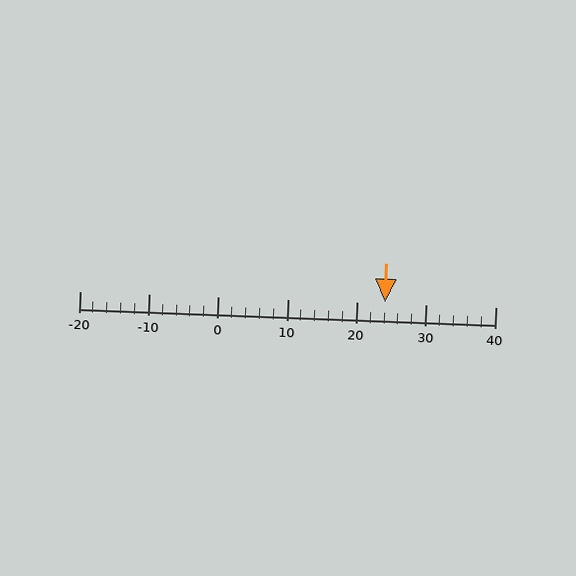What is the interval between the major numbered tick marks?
The major tick marks are spaced 10 units apart.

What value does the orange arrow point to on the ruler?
The orange arrow points to approximately 24.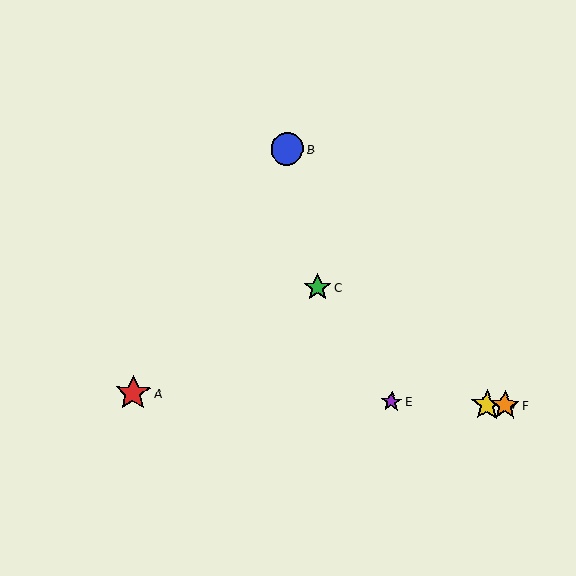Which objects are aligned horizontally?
Objects A, D, E, F are aligned horizontally.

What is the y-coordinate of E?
Object E is at y≈402.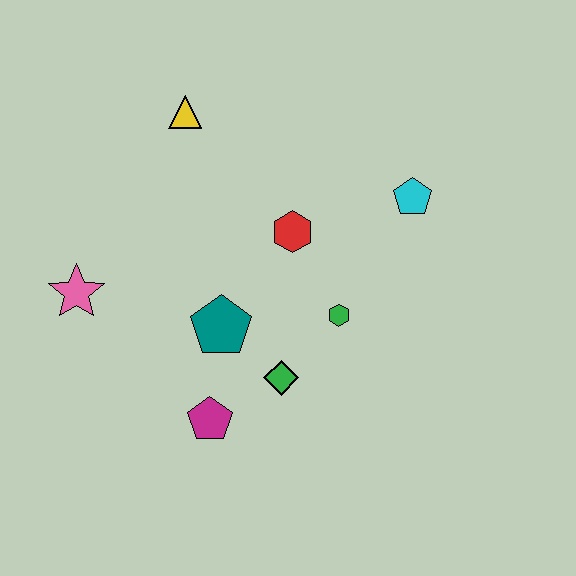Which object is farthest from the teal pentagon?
The cyan pentagon is farthest from the teal pentagon.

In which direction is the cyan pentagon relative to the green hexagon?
The cyan pentagon is above the green hexagon.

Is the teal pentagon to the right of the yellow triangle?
Yes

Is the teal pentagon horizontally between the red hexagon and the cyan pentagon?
No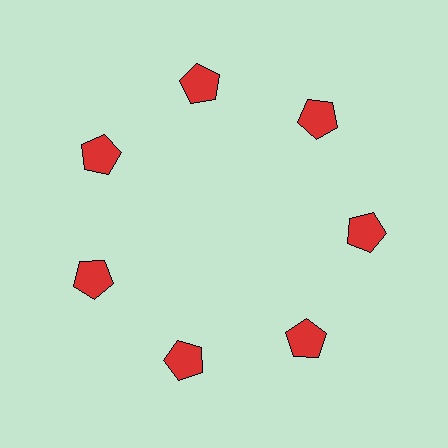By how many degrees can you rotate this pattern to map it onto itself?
The pattern maps onto itself every 51 degrees of rotation.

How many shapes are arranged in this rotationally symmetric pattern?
There are 7 shapes, arranged in 7 groups of 1.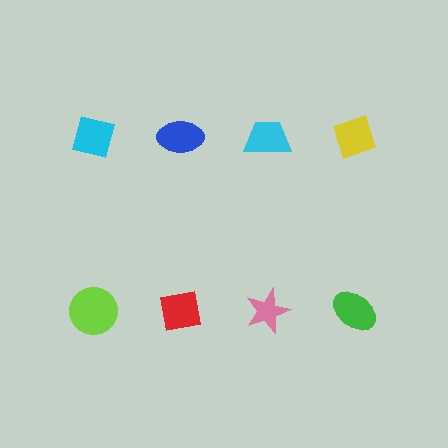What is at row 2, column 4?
A green ellipse.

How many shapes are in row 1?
4 shapes.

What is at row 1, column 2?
A blue ellipse.